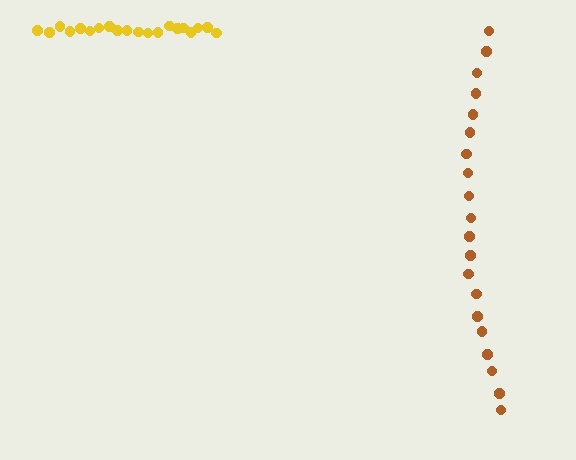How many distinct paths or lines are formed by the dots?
There are 2 distinct paths.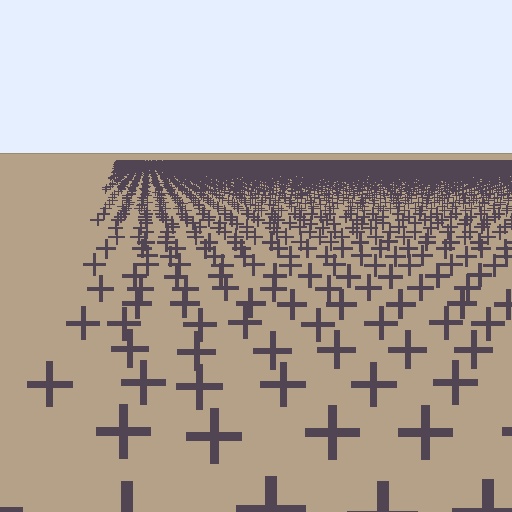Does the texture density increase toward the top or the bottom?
Density increases toward the top.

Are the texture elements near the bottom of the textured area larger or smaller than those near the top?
Larger. Near the bottom, elements are closer to the viewer and appear at a bigger on-screen size.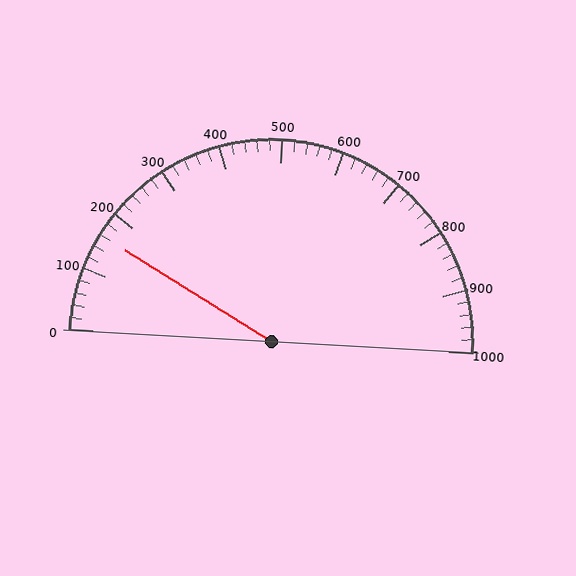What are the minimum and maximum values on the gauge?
The gauge ranges from 0 to 1000.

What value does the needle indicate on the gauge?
The needle indicates approximately 160.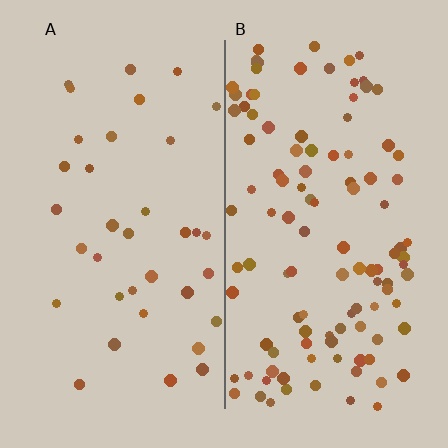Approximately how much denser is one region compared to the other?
Approximately 3.1× — region B over region A.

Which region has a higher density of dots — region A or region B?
B (the right).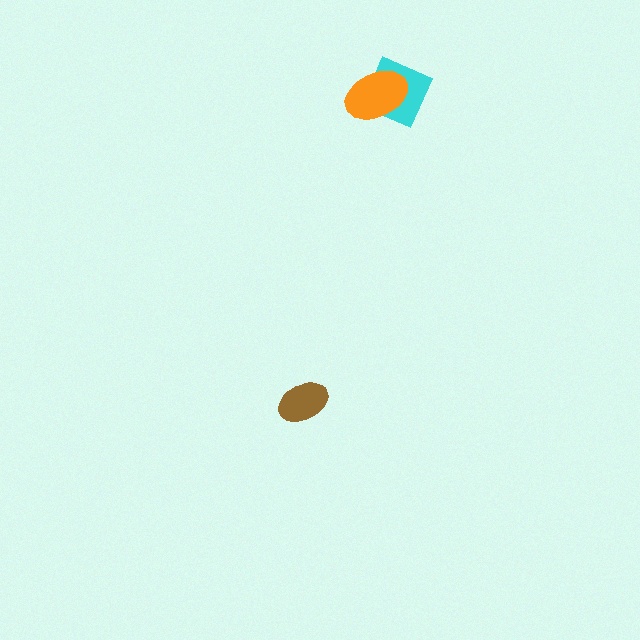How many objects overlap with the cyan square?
1 object overlaps with the cyan square.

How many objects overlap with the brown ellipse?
0 objects overlap with the brown ellipse.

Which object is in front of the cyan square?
The orange ellipse is in front of the cyan square.